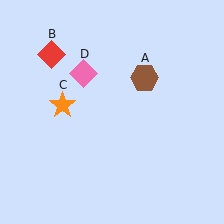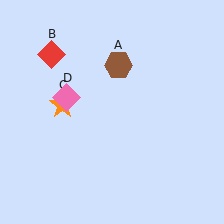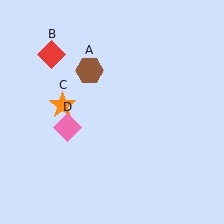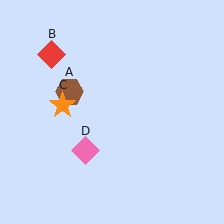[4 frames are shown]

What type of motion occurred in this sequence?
The brown hexagon (object A), pink diamond (object D) rotated counterclockwise around the center of the scene.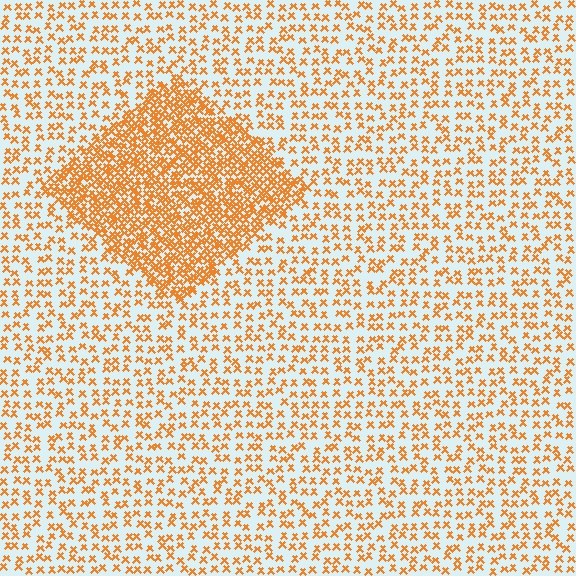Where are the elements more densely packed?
The elements are more densely packed inside the diamond boundary.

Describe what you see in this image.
The image contains small orange elements arranged at two different densities. A diamond-shaped region is visible where the elements are more densely packed than the surrounding area.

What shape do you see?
I see a diamond.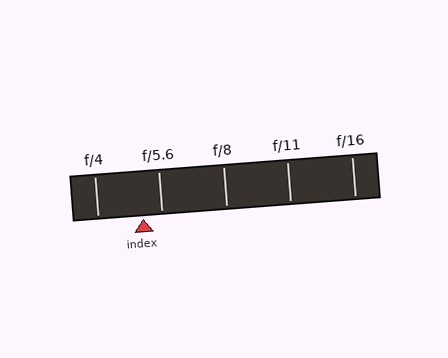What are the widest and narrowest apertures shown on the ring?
The widest aperture shown is f/4 and the narrowest is f/16.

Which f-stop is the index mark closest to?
The index mark is closest to f/5.6.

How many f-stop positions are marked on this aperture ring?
There are 5 f-stop positions marked.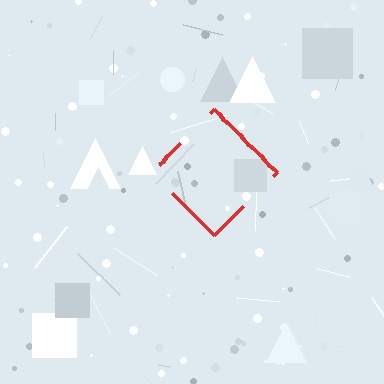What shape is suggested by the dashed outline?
The dashed outline suggests a diamond.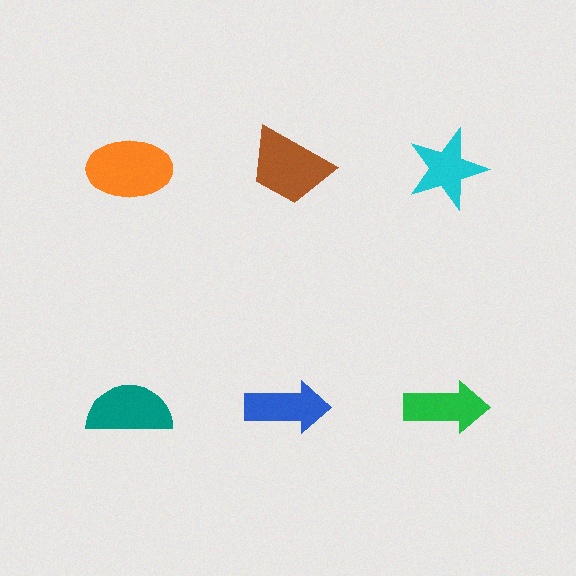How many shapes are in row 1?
3 shapes.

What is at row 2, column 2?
A blue arrow.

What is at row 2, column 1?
A teal semicircle.